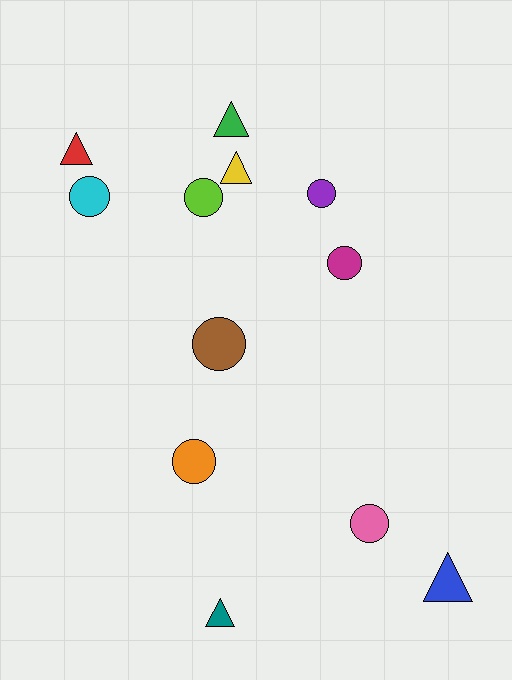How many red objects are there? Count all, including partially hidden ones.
There is 1 red object.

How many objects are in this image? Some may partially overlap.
There are 12 objects.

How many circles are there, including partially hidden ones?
There are 7 circles.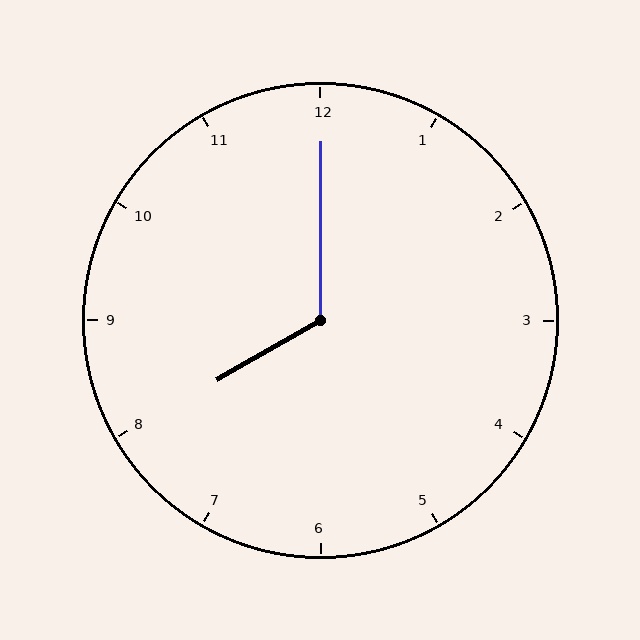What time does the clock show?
8:00.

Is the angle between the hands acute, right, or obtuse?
It is obtuse.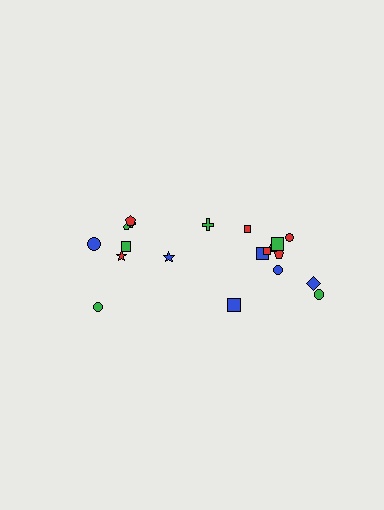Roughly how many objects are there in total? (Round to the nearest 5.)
Roughly 20 objects in total.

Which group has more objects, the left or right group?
The right group.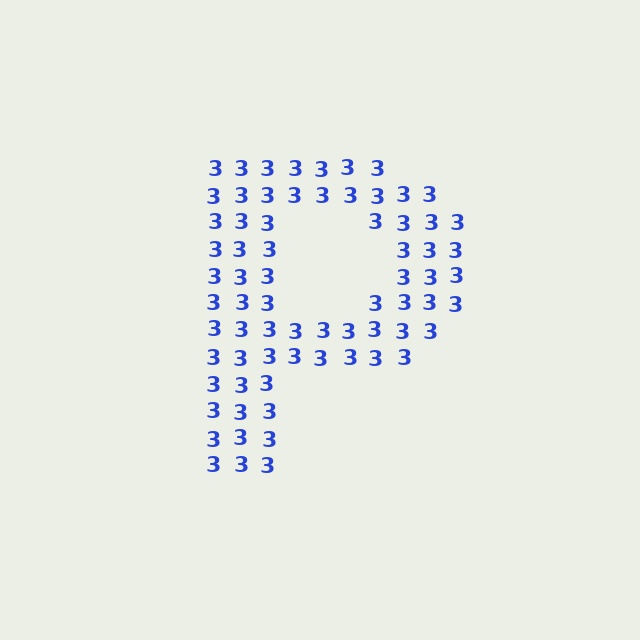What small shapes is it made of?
It is made of small digit 3's.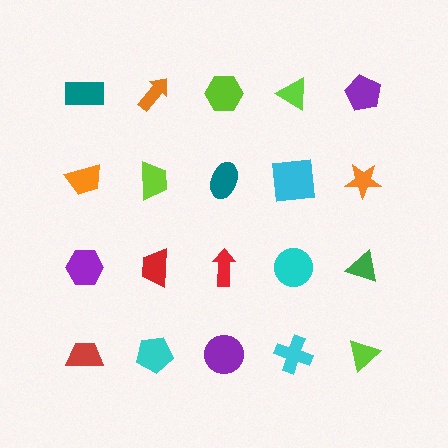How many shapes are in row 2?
5 shapes.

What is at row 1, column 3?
A lime hexagon.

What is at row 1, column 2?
An orange arrow.